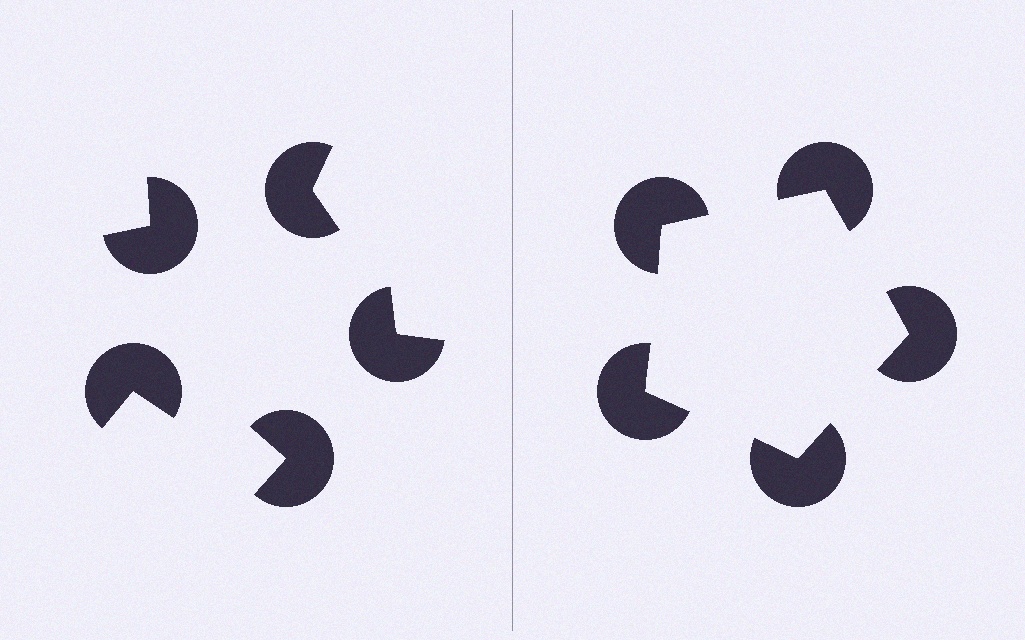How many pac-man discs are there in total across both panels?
10 — 5 on each side.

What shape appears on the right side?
An illusory pentagon.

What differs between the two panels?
The pac-man discs are positioned identically on both sides; only the wedge orientations differ. On the right they align to a pentagon; on the left they are misaligned.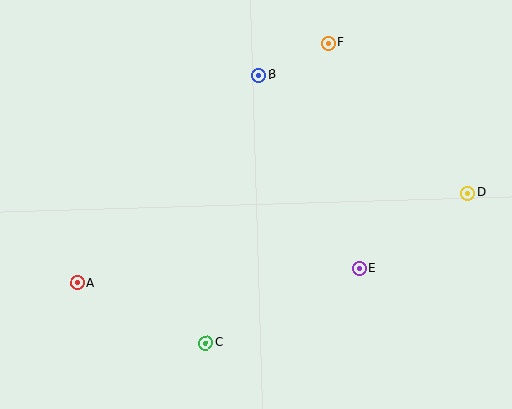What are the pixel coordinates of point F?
Point F is at (329, 43).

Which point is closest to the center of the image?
Point E at (359, 268) is closest to the center.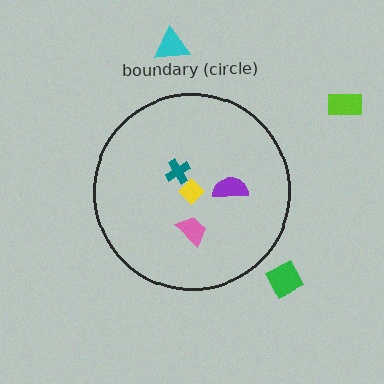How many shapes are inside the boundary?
4 inside, 3 outside.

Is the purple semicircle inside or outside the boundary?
Inside.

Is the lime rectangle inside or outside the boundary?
Outside.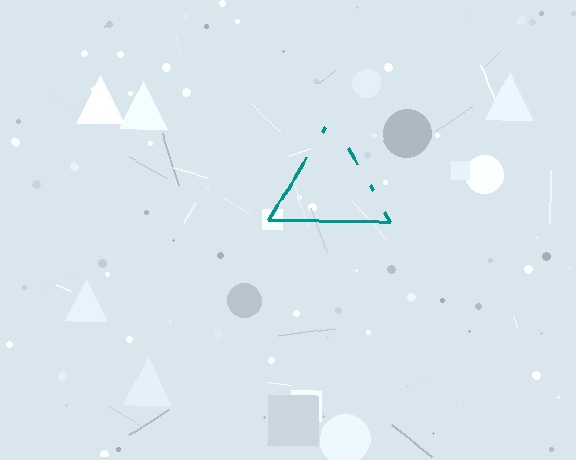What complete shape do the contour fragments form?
The contour fragments form a triangle.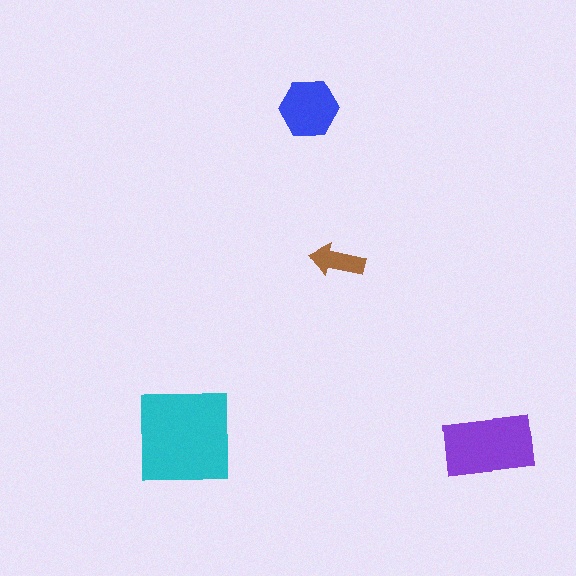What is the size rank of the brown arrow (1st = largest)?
4th.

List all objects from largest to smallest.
The cyan square, the purple rectangle, the blue hexagon, the brown arrow.